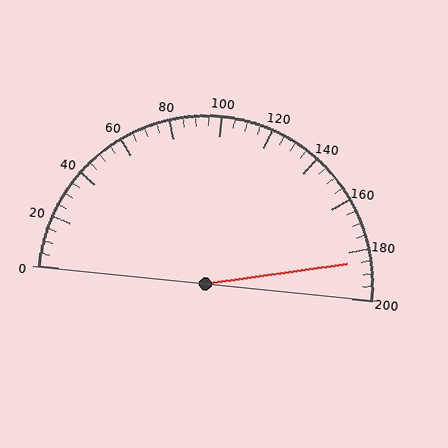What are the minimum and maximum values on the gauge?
The gauge ranges from 0 to 200.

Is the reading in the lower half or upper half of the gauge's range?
The reading is in the upper half of the range (0 to 200).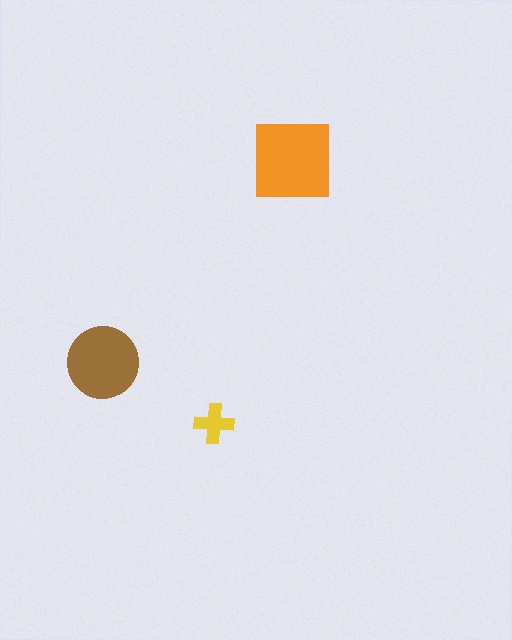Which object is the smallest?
The yellow cross.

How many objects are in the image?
There are 3 objects in the image.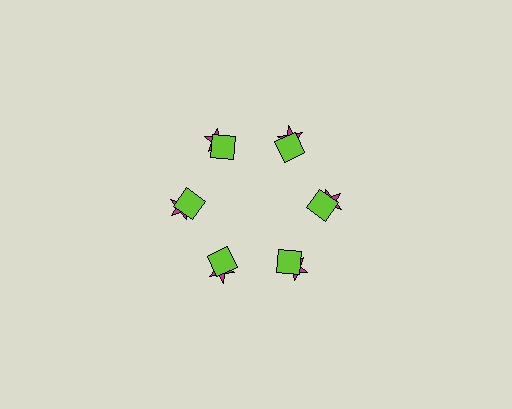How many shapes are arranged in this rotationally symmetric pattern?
There are 12 shapes, arranged in 6 groups of 2.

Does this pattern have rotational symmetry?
Yes, this pattern has 6-fold rotational symmetry. It looks the same after rotating 60 degrees around the center.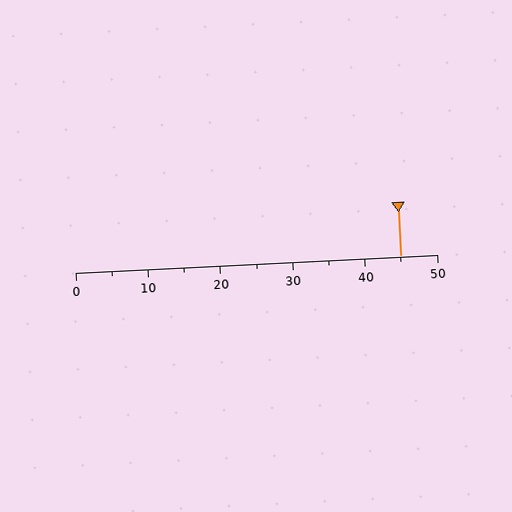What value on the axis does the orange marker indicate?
The marker indicates approximately 45.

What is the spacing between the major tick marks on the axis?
The major ticks are spaced 10 apart.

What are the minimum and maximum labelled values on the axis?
The axis runs from 0 to 50.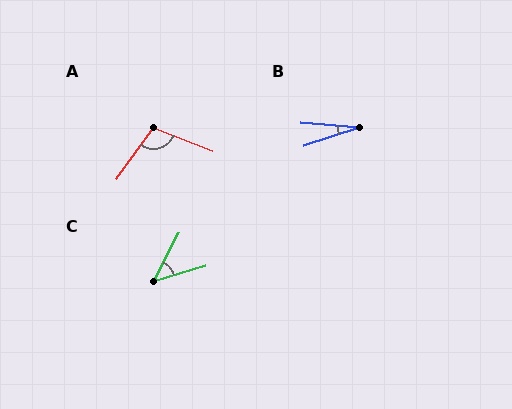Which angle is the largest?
A, at approximately 104 degrees.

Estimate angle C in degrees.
Approximately 45 degrees.